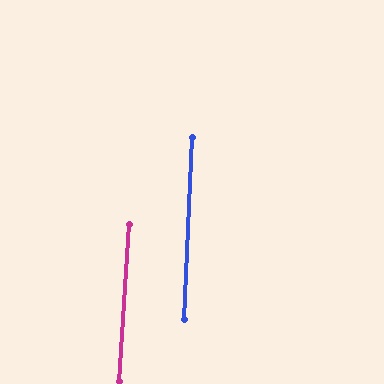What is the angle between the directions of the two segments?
Approximately 1 degree.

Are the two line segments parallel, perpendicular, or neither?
Parallel — their directions differ by only 1.1°.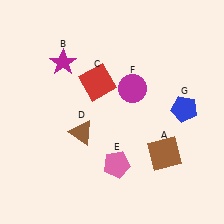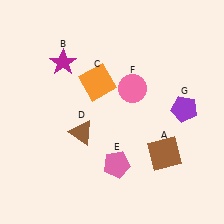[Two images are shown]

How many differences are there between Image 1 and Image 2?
There are 3 differences between the two images.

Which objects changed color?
C changed from red to orange. F changed from magenta to pink. G changed from blue to purple.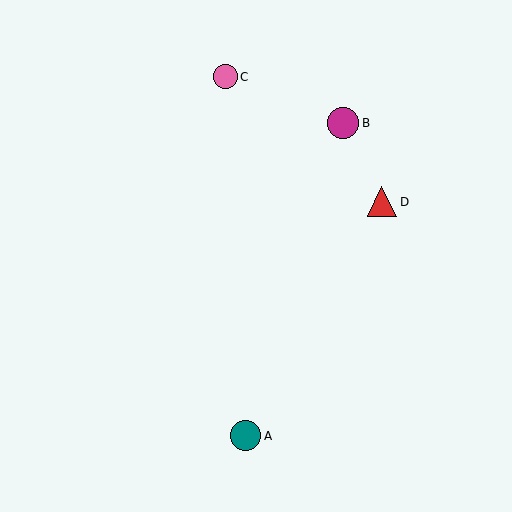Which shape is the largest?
The magenta circle (labeled B) is the largest.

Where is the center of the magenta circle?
The center of the magenta circle is at (343, 123).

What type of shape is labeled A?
Shape A is a teal circle.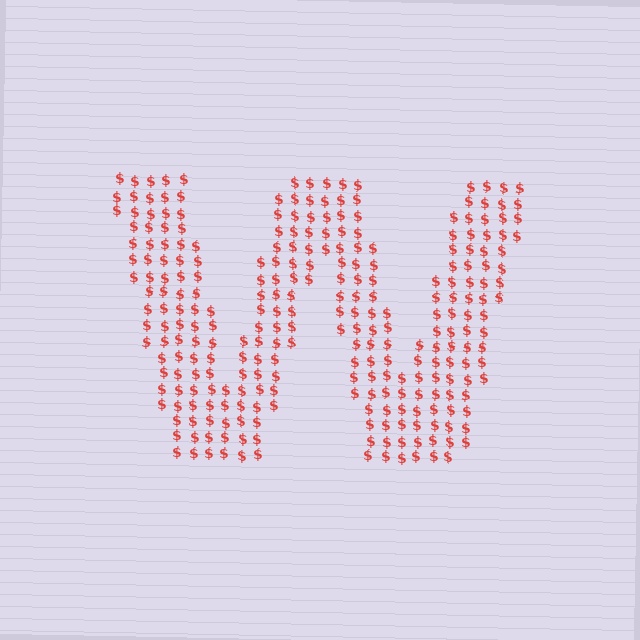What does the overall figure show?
The overall figure shows the letter W.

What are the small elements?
The small elements are dollar signs.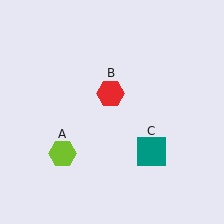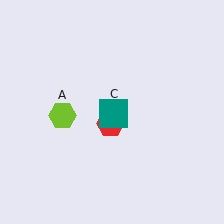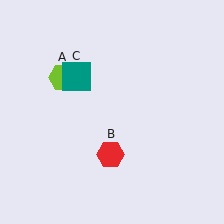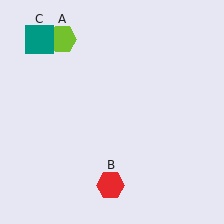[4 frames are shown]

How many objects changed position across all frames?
3 objects changed position: lime hexagon (object A), red hexagon (object B), teal square (object C).